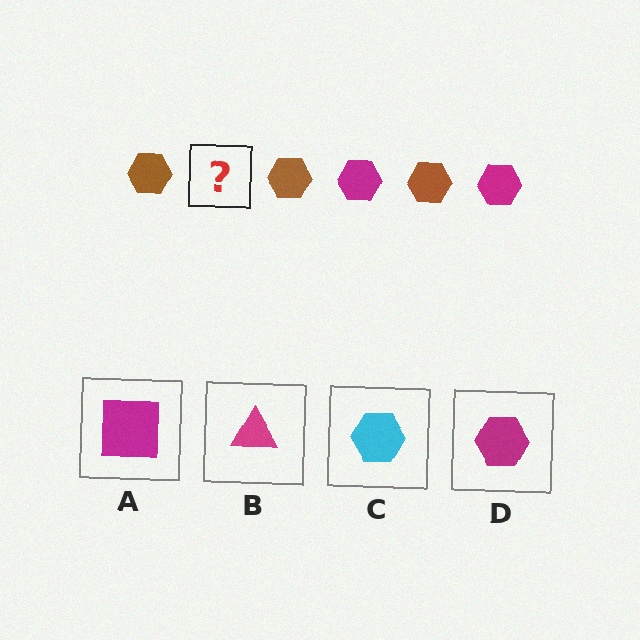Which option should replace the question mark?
Option D.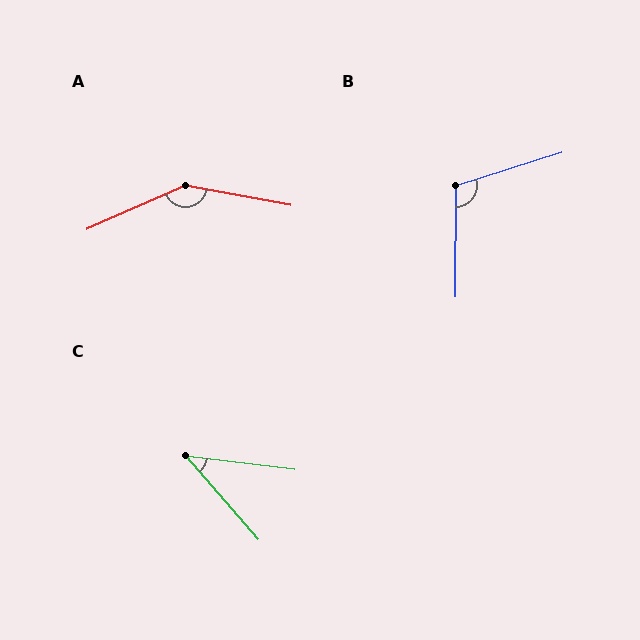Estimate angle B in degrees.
Approximately 108 degrees.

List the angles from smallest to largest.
C (42°), B (108°), A (146°).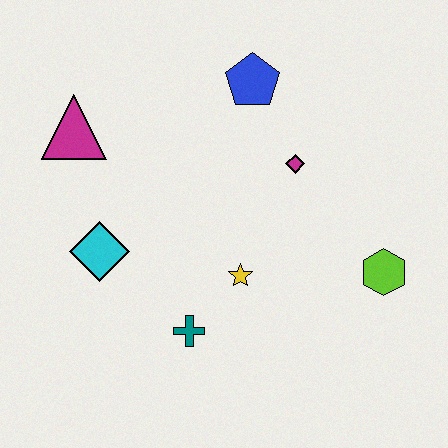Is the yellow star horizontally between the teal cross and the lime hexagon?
Yes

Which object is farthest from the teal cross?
The blue pentagon is farthest from the teal cross.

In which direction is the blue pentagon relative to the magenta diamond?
The blue pentagon is above the magenta diamond.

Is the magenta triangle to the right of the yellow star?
No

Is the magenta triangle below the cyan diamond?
No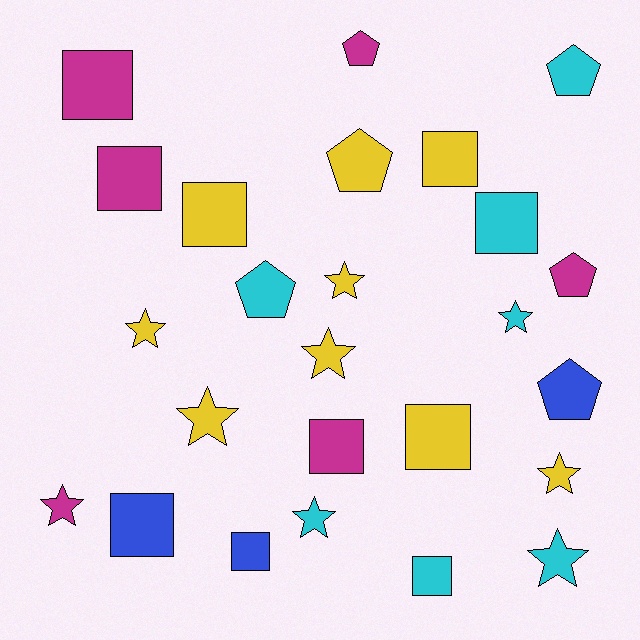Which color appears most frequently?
Yellow, with 9 objects.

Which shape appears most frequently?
Square, with 10 objects.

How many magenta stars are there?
There is 1 magenta star.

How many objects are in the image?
There are 25 objects.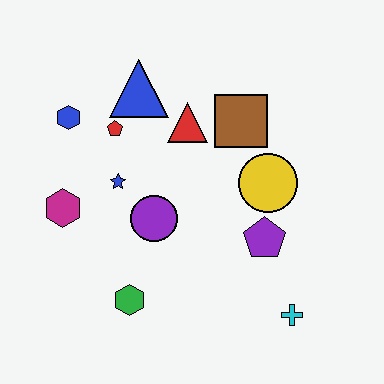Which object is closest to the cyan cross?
The purple pentagon is closest to the cyan cross.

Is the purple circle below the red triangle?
Yes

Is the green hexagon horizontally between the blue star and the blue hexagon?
No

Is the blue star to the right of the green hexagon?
No